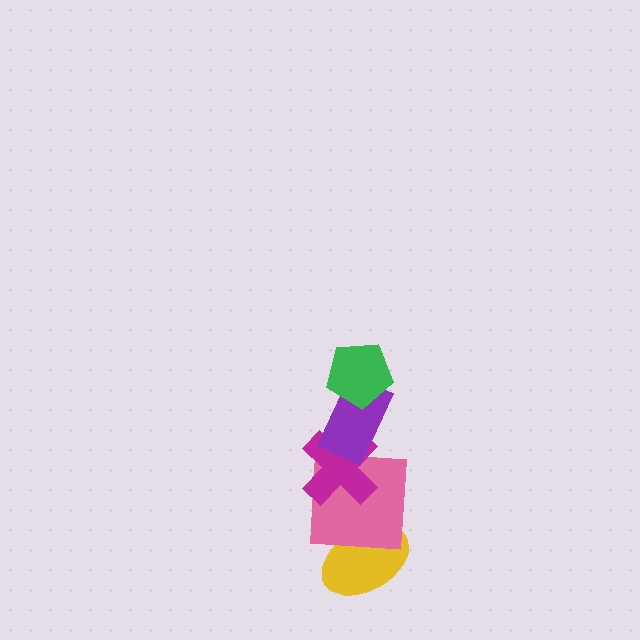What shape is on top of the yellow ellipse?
The pink square is on top of the yellow ellipse.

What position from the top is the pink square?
The pink square is 4th from the top.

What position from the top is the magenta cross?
The magenta cross is 3rd from the top.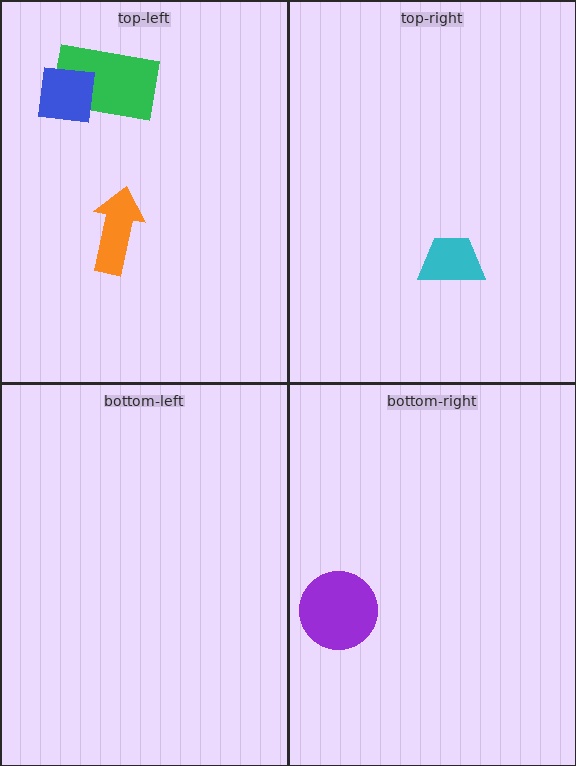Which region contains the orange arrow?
The top-left region.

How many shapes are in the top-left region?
3.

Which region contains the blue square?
The top-left region.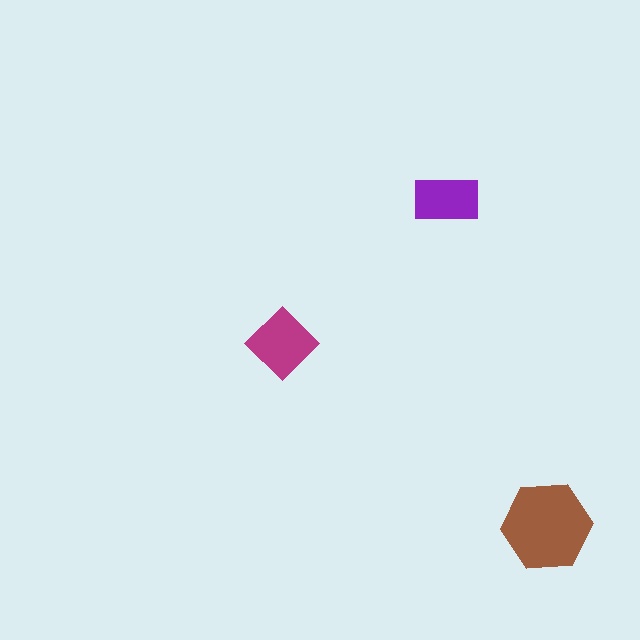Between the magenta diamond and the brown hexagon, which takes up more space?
The brown hexagon.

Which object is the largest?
The brown hexagon.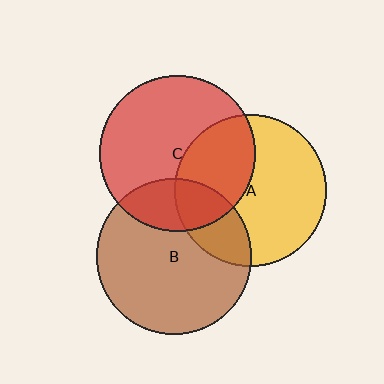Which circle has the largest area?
Circle C (red).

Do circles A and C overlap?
Yes.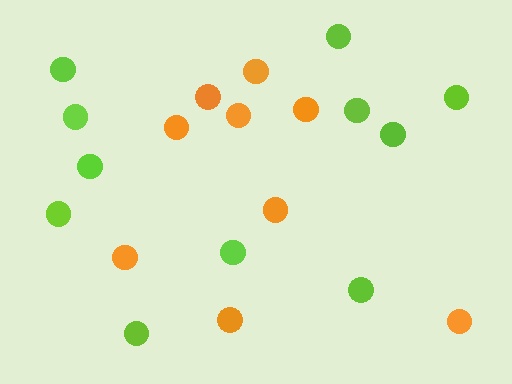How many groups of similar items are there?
There are 2 groups: one group of orange circles (9) and one group of lime circles (11).